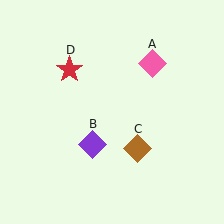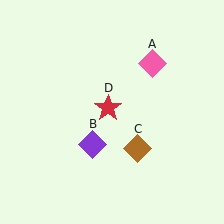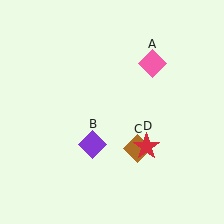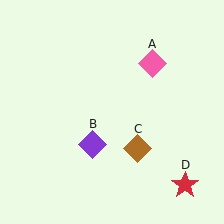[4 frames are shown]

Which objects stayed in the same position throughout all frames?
Pink diamond (object A) and purple diamond (object B) and brown diamond (object C) remained stationary.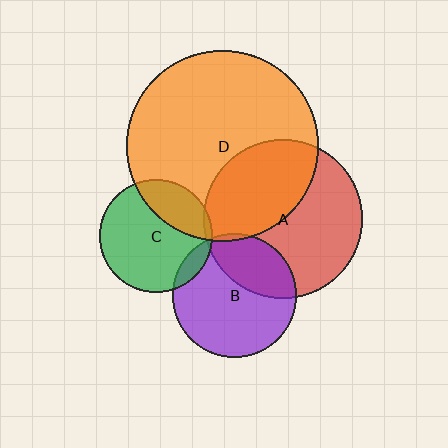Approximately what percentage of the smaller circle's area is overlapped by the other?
Approximately 25%.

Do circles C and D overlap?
Yes.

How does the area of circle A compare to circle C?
Approximately 2.0 times.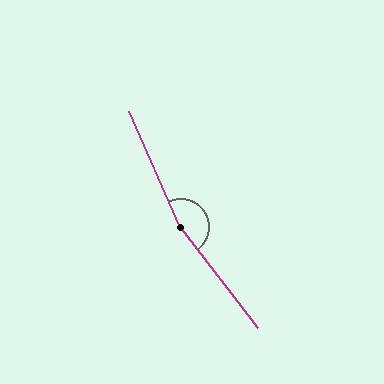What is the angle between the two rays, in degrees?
Approximately 166 degrees.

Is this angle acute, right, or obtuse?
It is obtuse.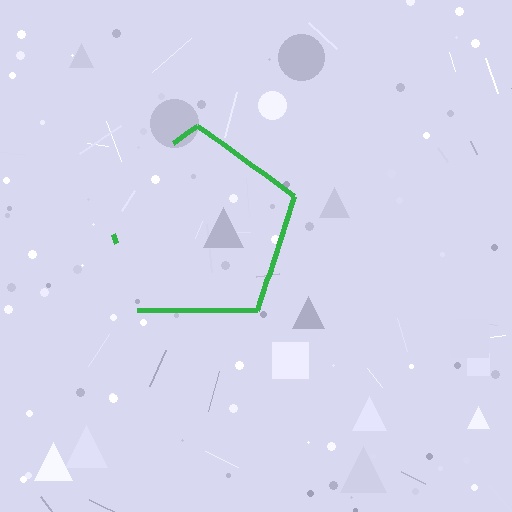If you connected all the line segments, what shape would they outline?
They would outline a pentagon.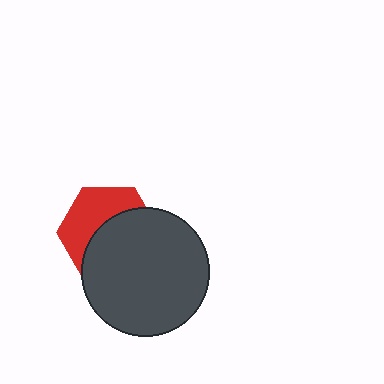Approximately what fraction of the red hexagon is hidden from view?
Roughly 56% of the red hexagon is hidden behind the dark gray circle.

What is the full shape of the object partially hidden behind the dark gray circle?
The partially hidden object is a red hexagon.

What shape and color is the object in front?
The object in front is a dark gray circle.